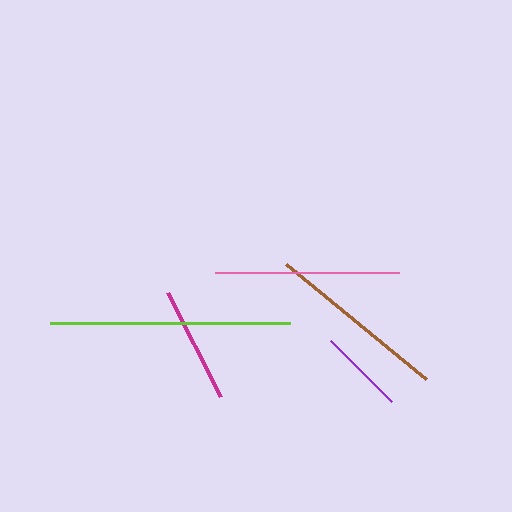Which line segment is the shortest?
The purple line is the shortest at approximately 87 pixels.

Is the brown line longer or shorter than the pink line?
The pink line is longer than the brown line.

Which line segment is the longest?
The lime line is the longest at approximately 240 pixels.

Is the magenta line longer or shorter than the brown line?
The brown line is longer than the magenta line.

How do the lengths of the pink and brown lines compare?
The pink and brown lines are approximately the same length.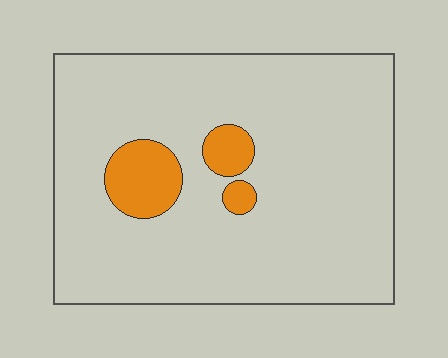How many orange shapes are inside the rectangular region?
3.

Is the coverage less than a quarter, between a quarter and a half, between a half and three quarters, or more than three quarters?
Less than a quarter.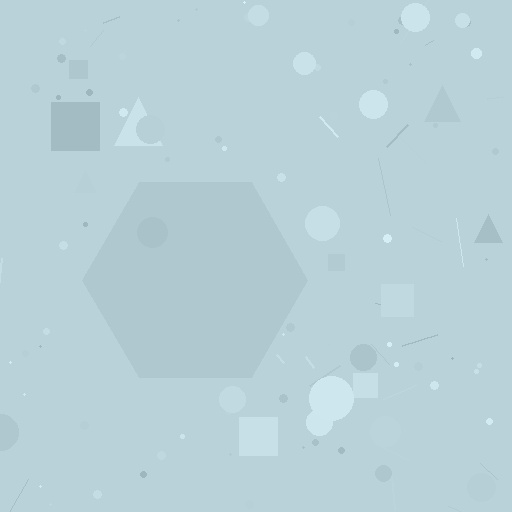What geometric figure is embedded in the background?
A hexagon is embedded in the background.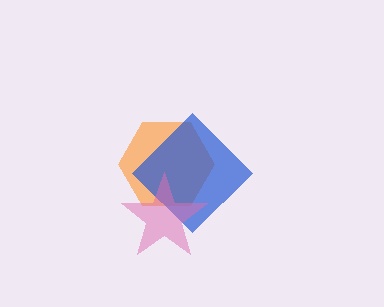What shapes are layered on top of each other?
The layered shapes are: an orange hexagon, a blue diamond, a pink star.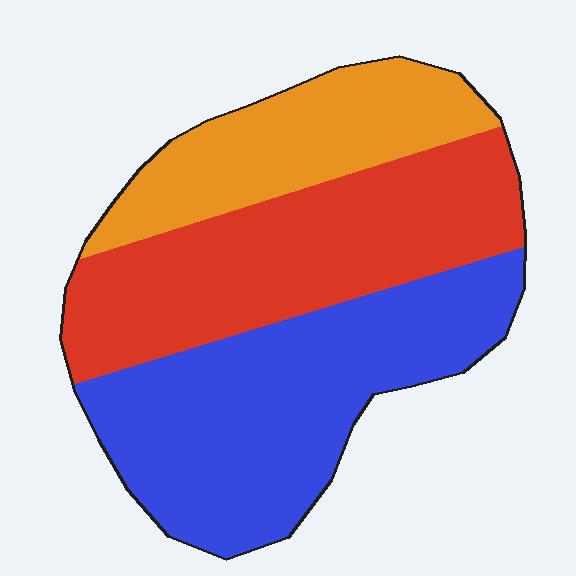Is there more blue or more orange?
Blue.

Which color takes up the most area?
Blue, at roughly 40%.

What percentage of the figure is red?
Red covers 36% of the figure.